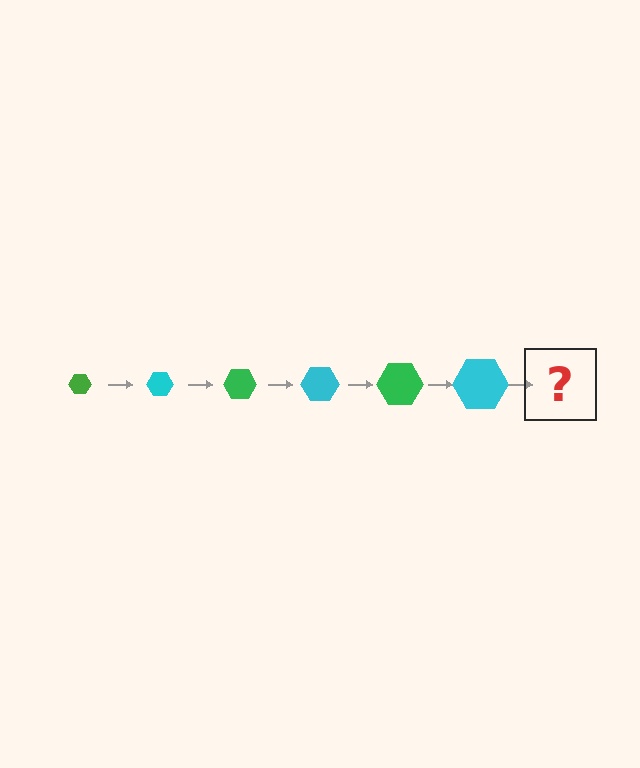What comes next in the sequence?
The next element should be a green hexagon, larger than the previous one.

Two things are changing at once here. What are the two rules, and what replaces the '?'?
The two rules are that the hexagon grows larger each step and the color cycles through green and cyan. The '?' should be a green hexagon, larger than the previous one.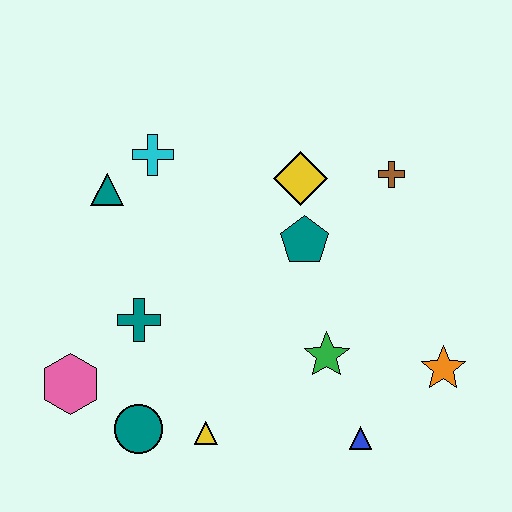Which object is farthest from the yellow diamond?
The pink hexagon is farthest from the yellow diamond.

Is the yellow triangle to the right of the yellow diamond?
No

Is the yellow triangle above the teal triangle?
No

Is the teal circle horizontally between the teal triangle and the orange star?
Yes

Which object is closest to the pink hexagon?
The teal circle is closest to the pink hexagon.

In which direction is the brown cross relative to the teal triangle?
The brown cross is to the right of the teal triangle.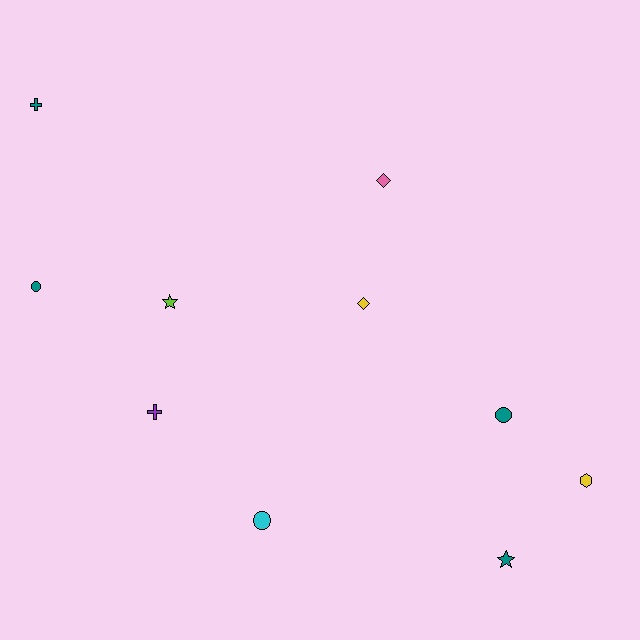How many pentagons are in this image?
There are no pentagons.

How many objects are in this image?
There are 10 objects.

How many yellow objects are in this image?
There are 2 yellow objects.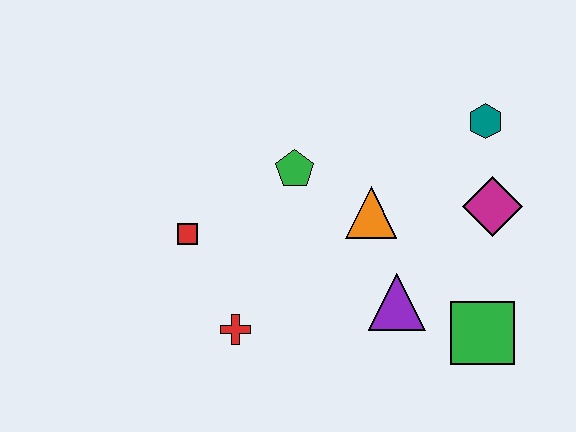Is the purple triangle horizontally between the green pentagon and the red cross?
No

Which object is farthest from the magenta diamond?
The red square is farthest from the magenta diamond.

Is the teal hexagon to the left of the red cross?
No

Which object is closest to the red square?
The red cross is closest to the red square.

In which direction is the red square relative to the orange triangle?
The red square is to the left of the orange triangle.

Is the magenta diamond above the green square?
Yes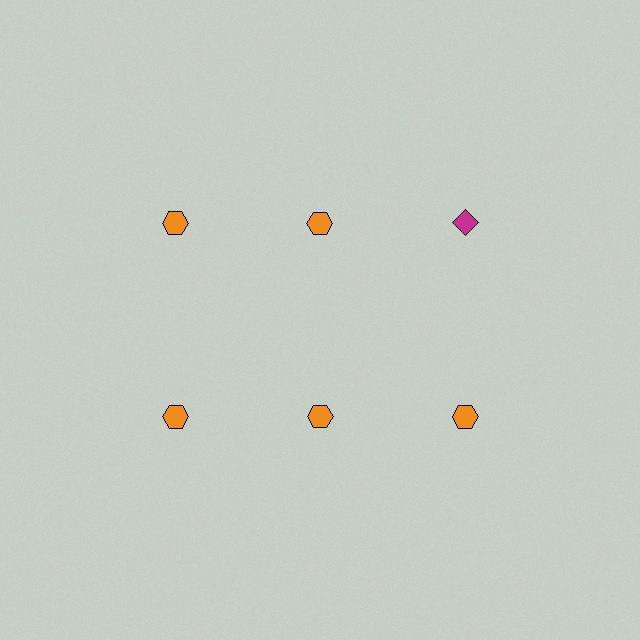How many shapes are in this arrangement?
There are 6 shapes arranged in a grid pattern.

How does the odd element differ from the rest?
It differs in both color (magenta instead of orange) and shape (diamond instead of hexagon).